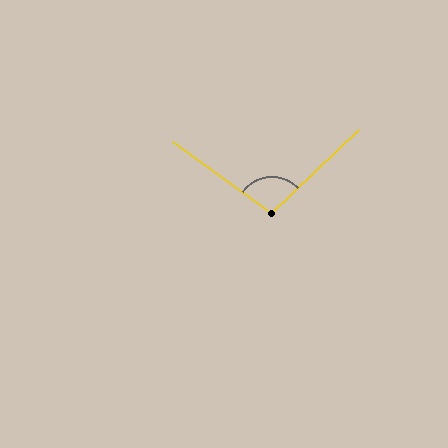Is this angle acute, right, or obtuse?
It is obtuse.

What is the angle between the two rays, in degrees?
Approximately 101 degrees.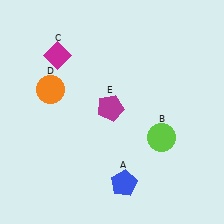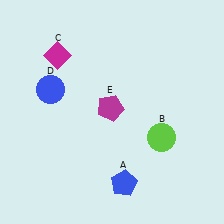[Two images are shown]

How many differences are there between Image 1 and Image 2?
There is 1 difference between the two images.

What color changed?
The circle (D) changed from orange in Image 1 to blue in Image 2.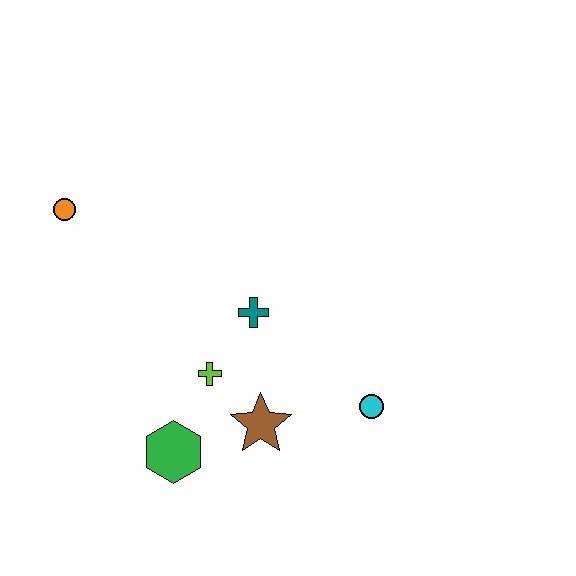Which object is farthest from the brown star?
The orange circle is farthest from the brown star.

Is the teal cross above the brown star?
Yes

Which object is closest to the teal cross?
The lime cross is closest to the teal cross.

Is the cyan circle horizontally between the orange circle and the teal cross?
No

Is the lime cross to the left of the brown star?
Yes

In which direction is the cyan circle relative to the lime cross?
The cyan circle is to the right of the lime cross.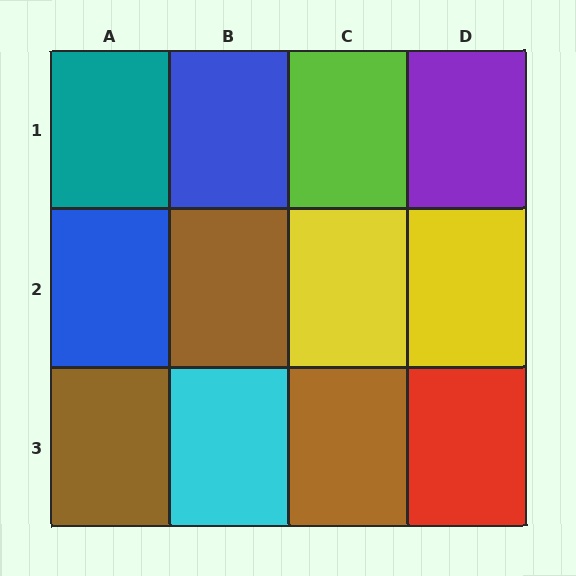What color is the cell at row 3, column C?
Brown.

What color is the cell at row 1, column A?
Teal.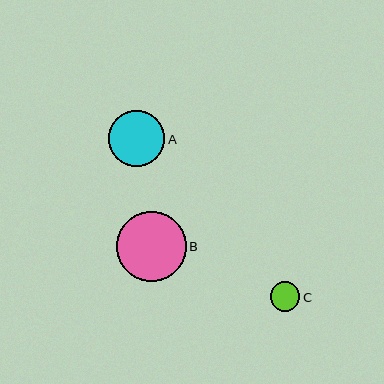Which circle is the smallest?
Circle C is the smallest with a size of approximately 29 pixels.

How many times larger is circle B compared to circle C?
Circle B is approximately 2.4 times the size of circle C.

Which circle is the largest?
Circle B is the largest with a size of approximately 70 pixels.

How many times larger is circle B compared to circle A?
Circle B is approximately 1.2 times the size of circle A.